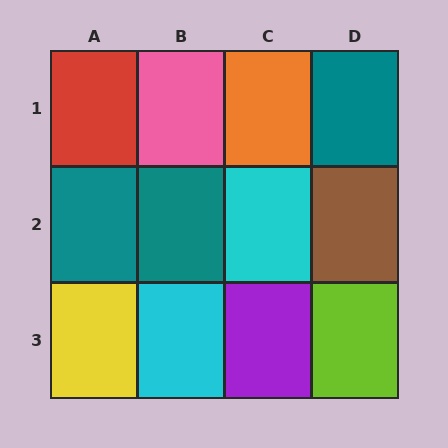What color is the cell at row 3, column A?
Yellow.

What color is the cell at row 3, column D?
Lime.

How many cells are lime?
1 cell is lime.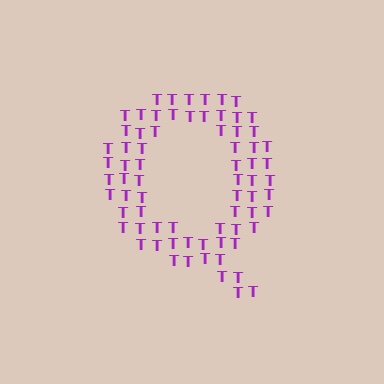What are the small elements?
The small elements are letter T's.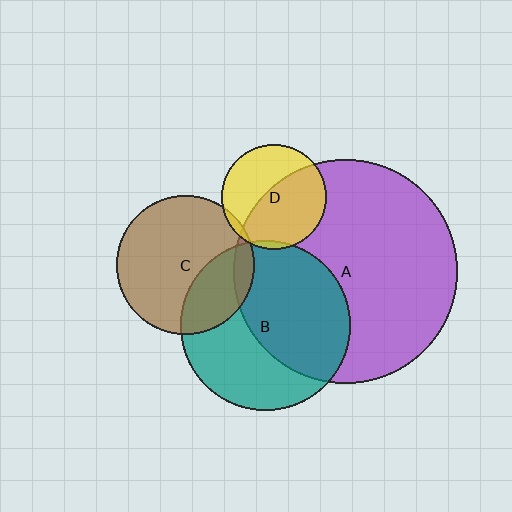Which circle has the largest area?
Circle A (purple).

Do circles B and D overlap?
Yes.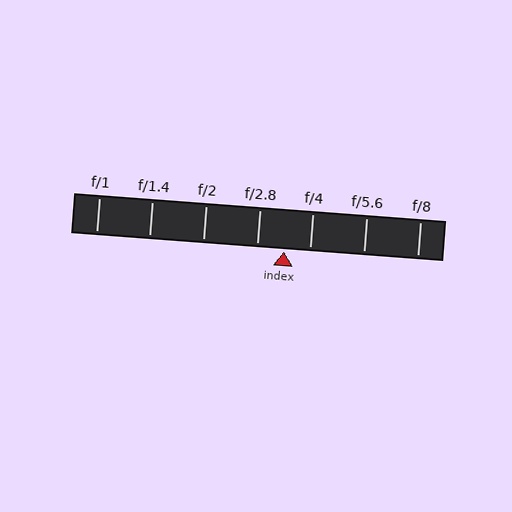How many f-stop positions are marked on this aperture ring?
There are 7 f-stop positions marked.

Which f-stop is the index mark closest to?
The index mark is closest to f/4.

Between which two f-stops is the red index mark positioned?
The index mark is between f/2.8 and f/4.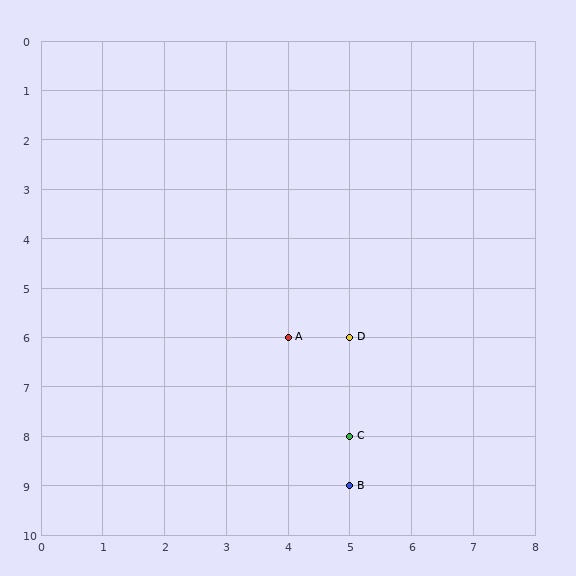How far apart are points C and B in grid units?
Points C and B are 1 row apart.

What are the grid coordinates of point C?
Point C is at grid coordinates (5, 8).